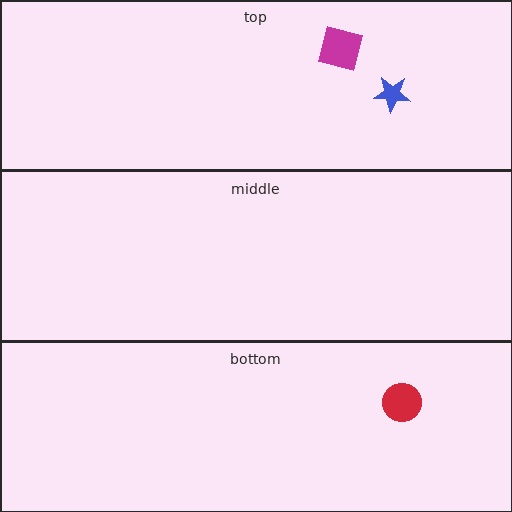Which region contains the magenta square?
The top region.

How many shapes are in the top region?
2.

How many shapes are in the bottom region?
1.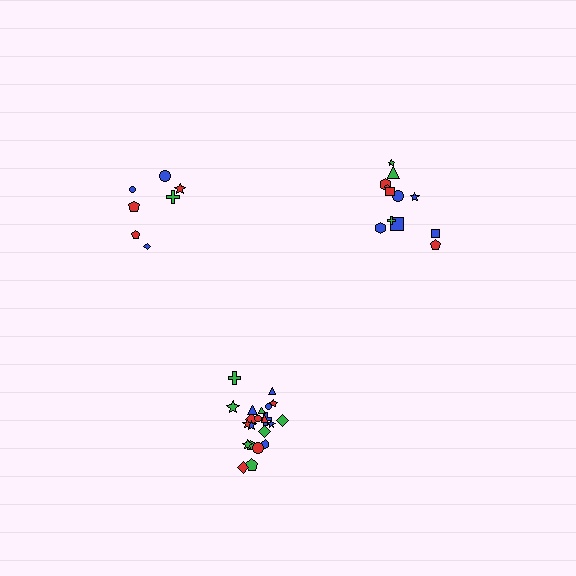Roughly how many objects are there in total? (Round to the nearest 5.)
Roughly 40 objects in total.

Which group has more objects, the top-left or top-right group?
The top-right group.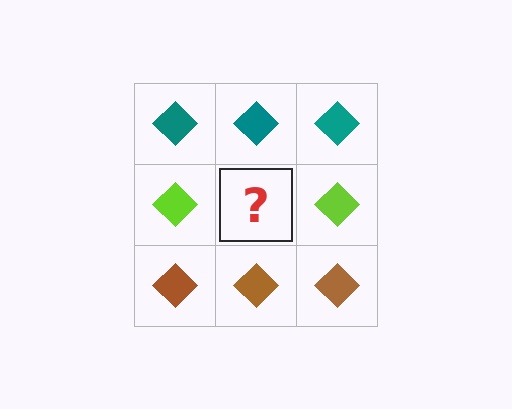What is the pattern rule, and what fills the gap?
The rule is that each row has a consistent color. The gap should be filled with a lime diamond.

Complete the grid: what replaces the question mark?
The question mark should be replaced with a lime diamond.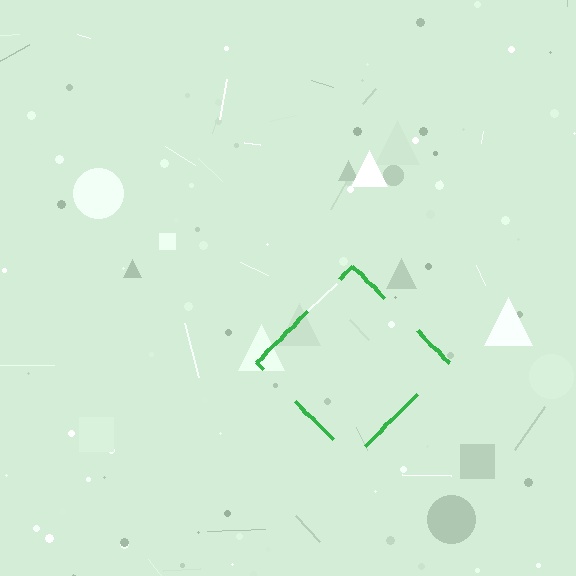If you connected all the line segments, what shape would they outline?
They would outline a diamond.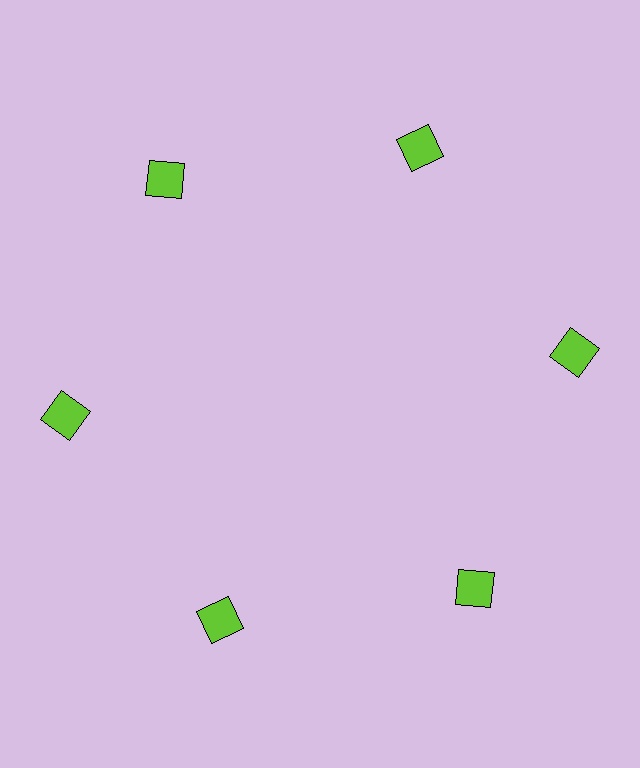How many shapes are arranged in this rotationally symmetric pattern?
There are 6 shapes, arranged in 6 groups of 1.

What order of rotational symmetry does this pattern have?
This pattern has 6-fold rotational symmetry.